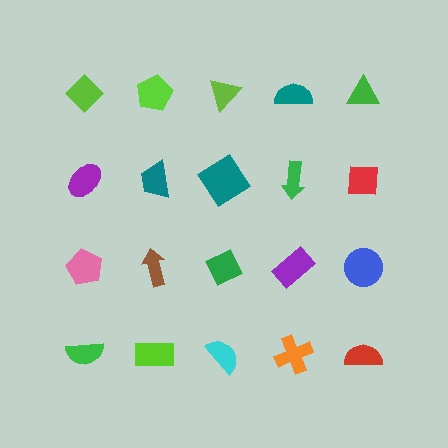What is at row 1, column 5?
A green triangle.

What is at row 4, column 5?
A red semicircle.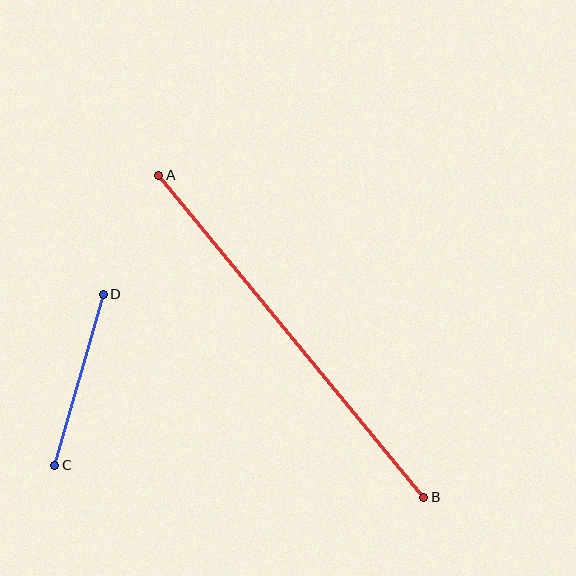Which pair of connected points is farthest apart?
Points A and B are farthest apart.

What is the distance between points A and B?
The distance is approximately 417 pixels.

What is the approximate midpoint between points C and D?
The midpoint is at approximately (79, 380) pixels.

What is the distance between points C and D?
The distance is approximately 178 pixels.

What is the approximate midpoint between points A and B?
The midpoint is at approximately (291, 336) pixels.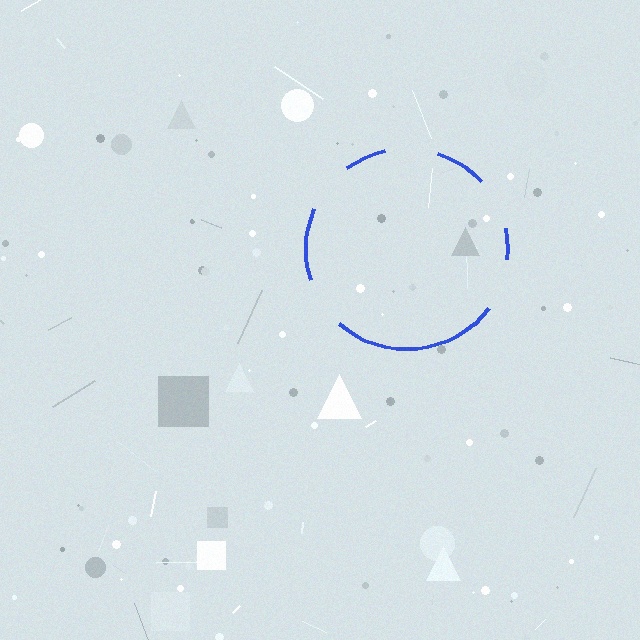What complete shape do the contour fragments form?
The contour fragments form a circle.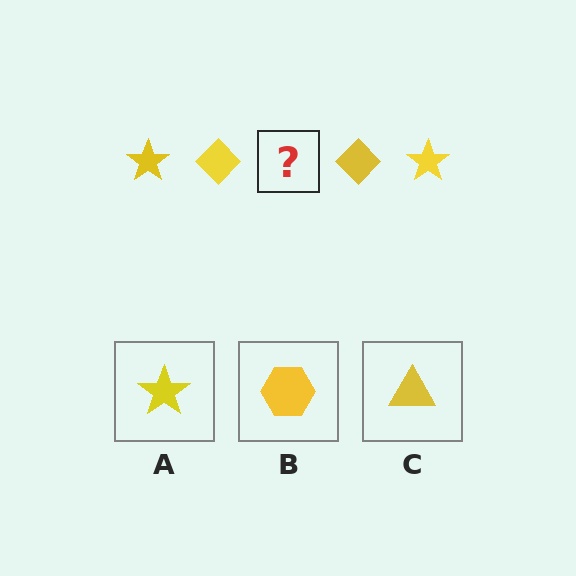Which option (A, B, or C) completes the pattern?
A.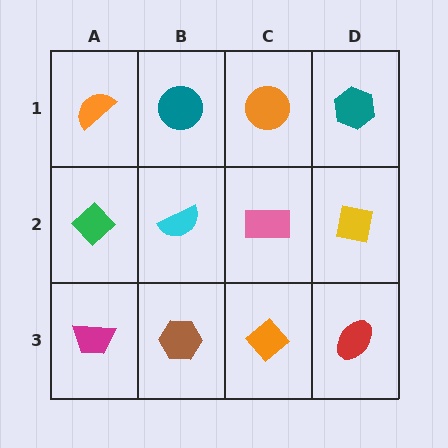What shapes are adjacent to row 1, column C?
A pink rectangle (row 2, column C), a teal circle (row 1, column B), a teal hexagon (row 1, column D).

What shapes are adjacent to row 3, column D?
A yellow square (row 2, column D), an orange diamond (row 3, column C).